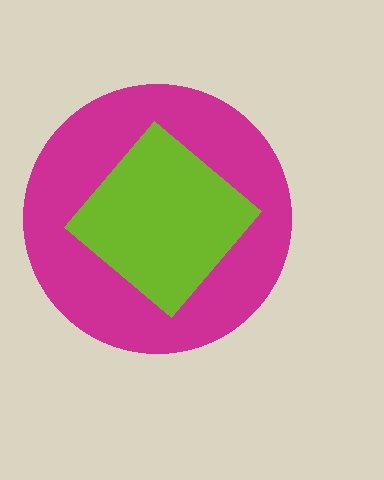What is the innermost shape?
The lime diamond.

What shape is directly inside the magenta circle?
The lime diamond.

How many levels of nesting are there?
2.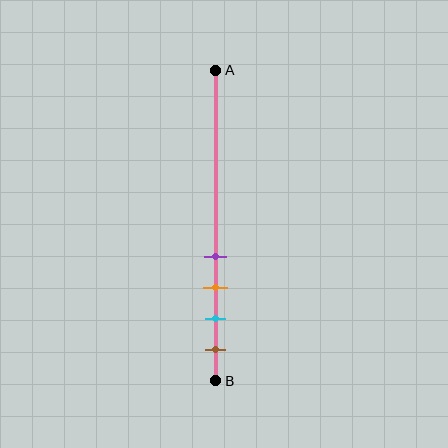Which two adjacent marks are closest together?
The purple and orange marks are the closest adjacent pair.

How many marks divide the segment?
There are 4 marks dividing the segment.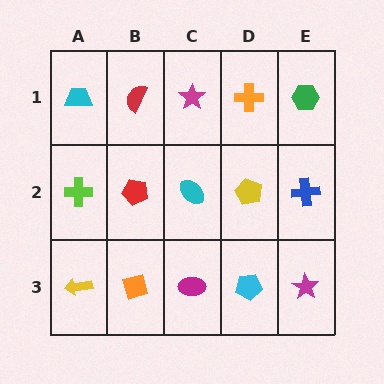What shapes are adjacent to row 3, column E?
A blue cross (row 2, column E), a cyan pentagon (row 3, column D).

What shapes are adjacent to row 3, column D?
A yellow pentagon (row 2, column D), a magenta ellipse (row 3, column C), a magenta star (row 3, column E).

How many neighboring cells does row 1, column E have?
2.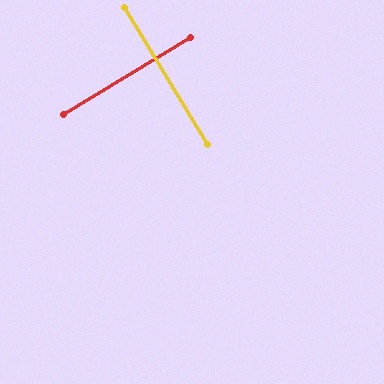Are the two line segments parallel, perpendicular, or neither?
Perpendicular — they meet at approximately 90°.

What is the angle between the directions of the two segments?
Approximately 90 degrees.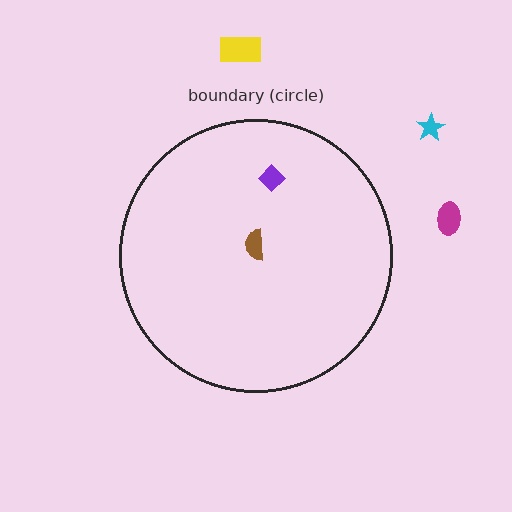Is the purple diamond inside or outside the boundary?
Inside.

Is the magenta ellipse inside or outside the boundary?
Outside.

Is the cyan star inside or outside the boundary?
Outside.